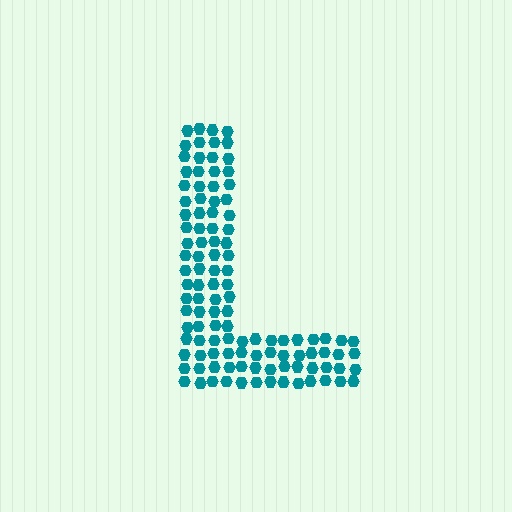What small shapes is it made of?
It is made of small hexagons.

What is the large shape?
The large shape is the letter L.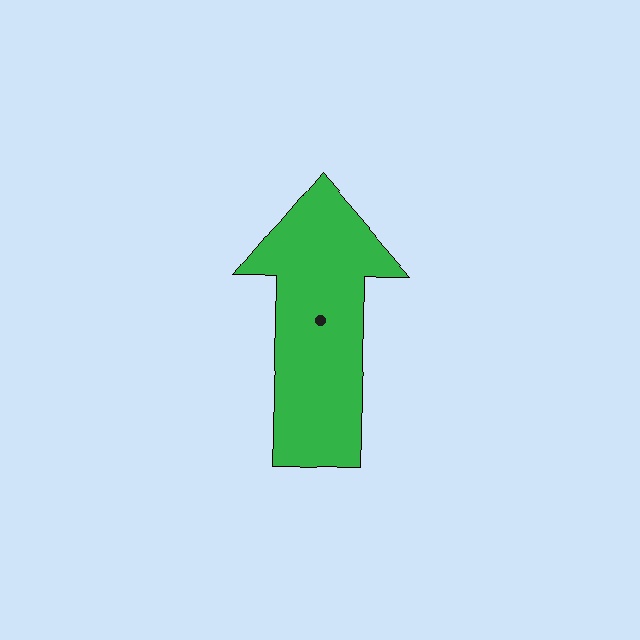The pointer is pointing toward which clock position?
Roughly 12 o'clock.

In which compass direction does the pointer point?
North.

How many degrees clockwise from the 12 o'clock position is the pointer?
Approximately 360 degrees.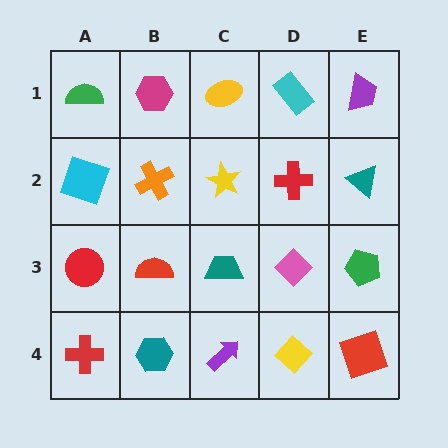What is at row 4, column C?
A purple arrow.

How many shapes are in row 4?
5 shapes.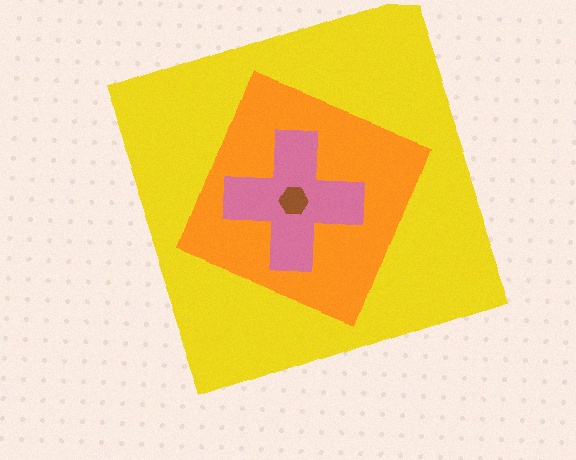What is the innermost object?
The brown hexagon.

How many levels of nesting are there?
4.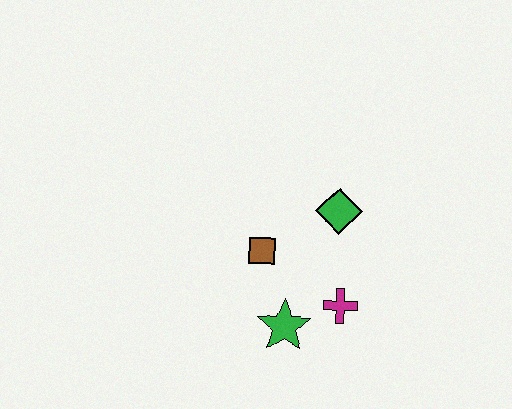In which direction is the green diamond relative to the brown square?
The green diamond is to the right of the brown square.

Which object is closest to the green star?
The magenta cross is closest to the green star.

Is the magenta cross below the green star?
No